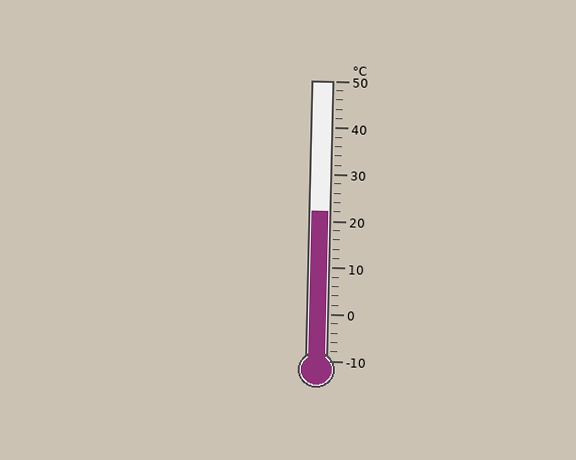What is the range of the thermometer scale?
The thermometer scale ranges from -10°C to 50°C.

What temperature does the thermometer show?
The thermometer shows approximately 22°C.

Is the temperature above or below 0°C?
The temperature is above 0°C.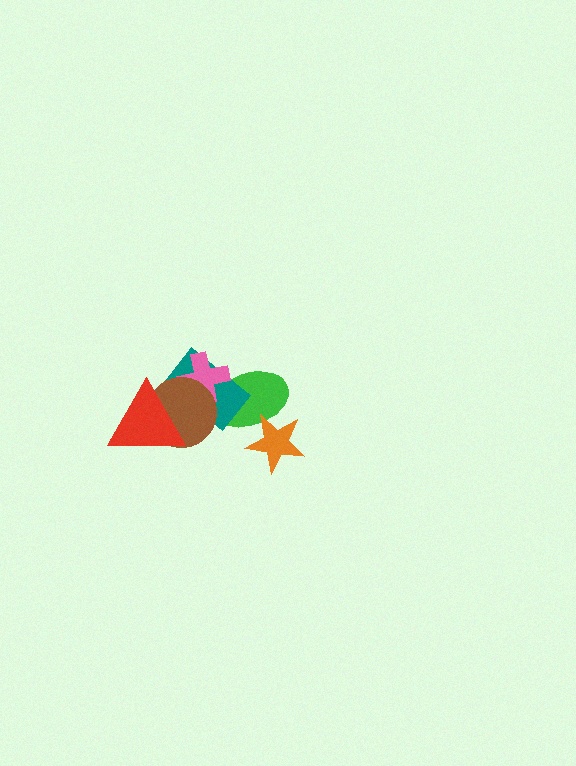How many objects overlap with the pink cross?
3 objects overlap with the pink cross.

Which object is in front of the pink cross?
The brown circle is in front of the pink cross.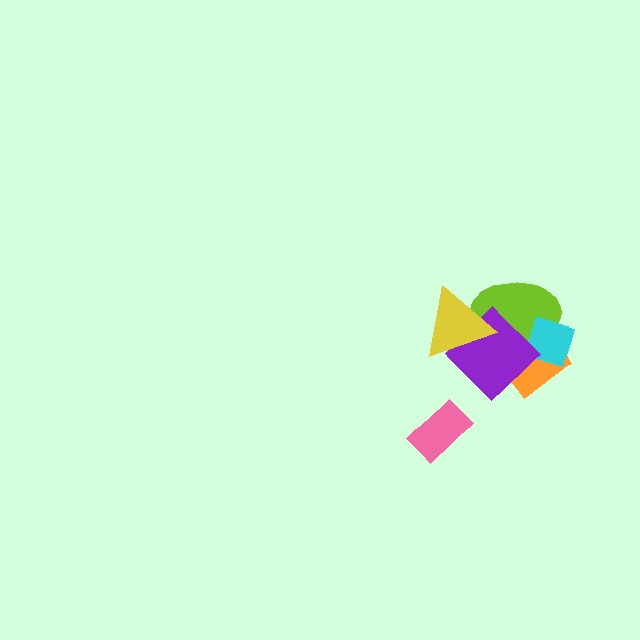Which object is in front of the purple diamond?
The yellow triangle is in front of the purple diamond.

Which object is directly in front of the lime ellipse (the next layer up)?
The cyan diamond is directly in front of the lime ellipse.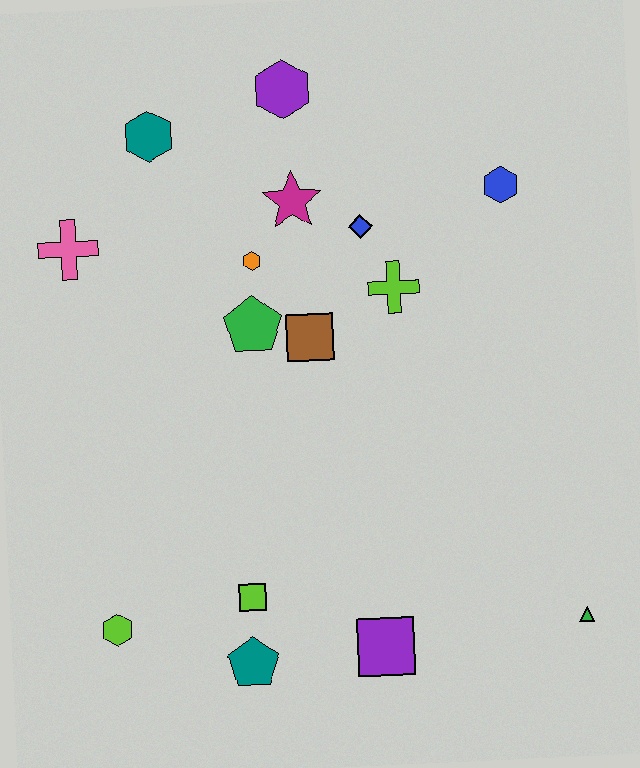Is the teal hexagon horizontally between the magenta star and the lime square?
No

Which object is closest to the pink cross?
The teal hexagon is closest to the pink cross.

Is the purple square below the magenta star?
Yes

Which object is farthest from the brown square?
The green triangle is farthest from the brown square.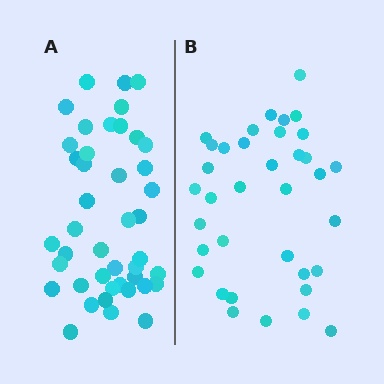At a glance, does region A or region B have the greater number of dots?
Region A (the left region) has more dots.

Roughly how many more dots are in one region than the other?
Region A has roughly 8 or so more dots than region B.